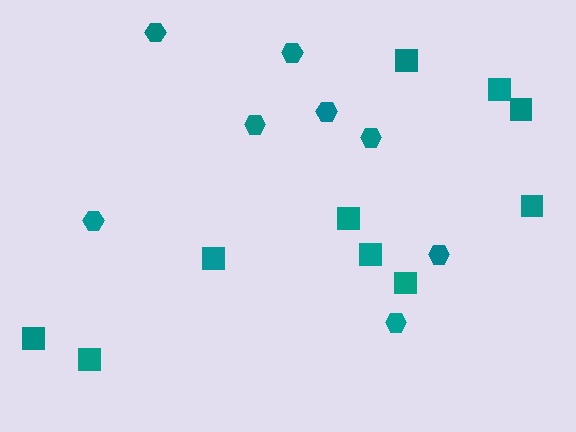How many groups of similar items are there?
There are 2 groups: one group of hexagons (8) and one group of squares (10).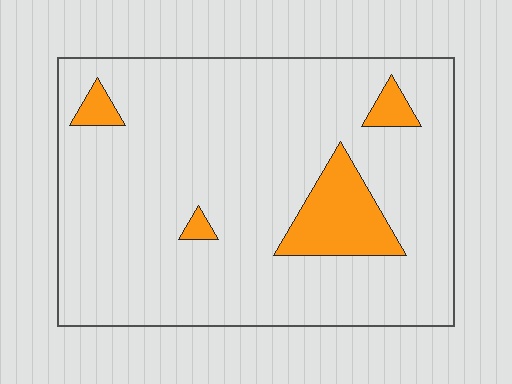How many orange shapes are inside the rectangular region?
4.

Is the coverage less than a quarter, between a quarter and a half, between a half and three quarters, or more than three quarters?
Less than a quarter.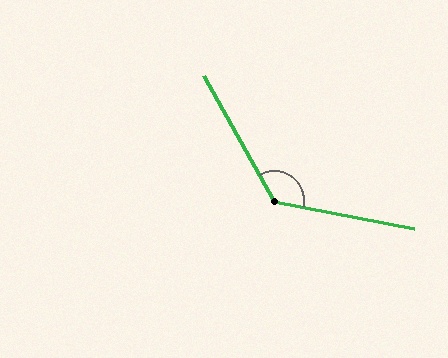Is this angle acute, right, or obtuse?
It is obtuse.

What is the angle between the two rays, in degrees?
Approximately 130 degrees.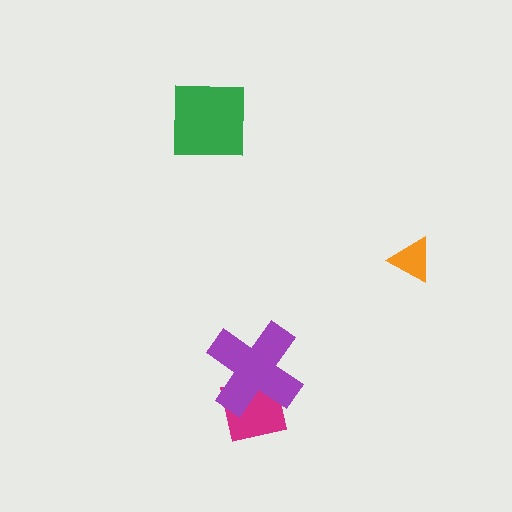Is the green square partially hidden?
No, no other shape covers it.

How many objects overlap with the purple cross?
1 object overlaps with the purple cross.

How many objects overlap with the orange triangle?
0 objects overlap with the orange triangle.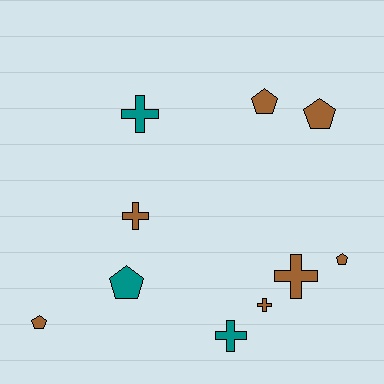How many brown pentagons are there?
There are 4 brown pentagons.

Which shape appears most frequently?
Pentagon, with 5 objects.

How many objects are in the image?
There are 10 objects.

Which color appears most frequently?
Brown, with 7 objects.